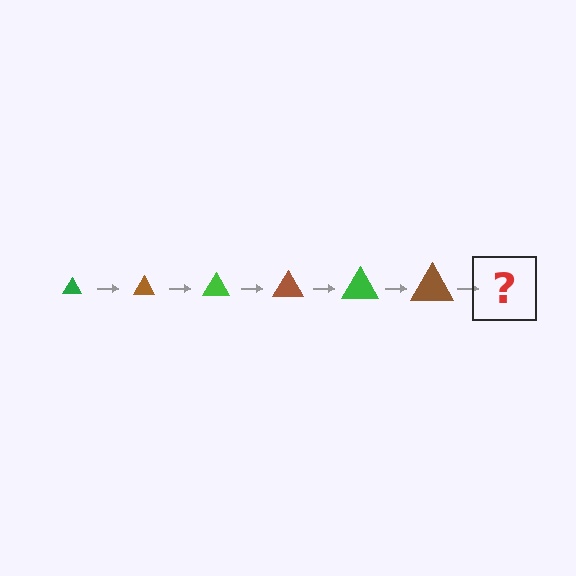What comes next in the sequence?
The next element should be a green triangle, larger than the previous one.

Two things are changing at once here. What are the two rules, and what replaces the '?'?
The two rules are that the triangle grows larger each step and the color cycles through green and brown. The '?' should be a green triangle, larger than the previous one.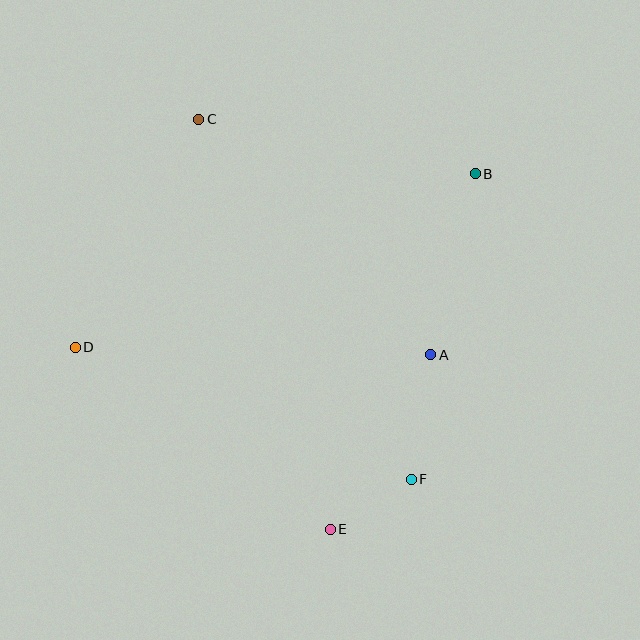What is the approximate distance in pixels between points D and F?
The distance between D and F is approximately 361 pixels.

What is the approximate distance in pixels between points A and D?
The distance between A and D is approximately 356 pixels.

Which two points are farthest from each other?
Points B and D are farthest from each other.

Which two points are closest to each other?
Points E and F are closest to each other.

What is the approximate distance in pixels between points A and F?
The distance between A and F is approximately 126 pixels.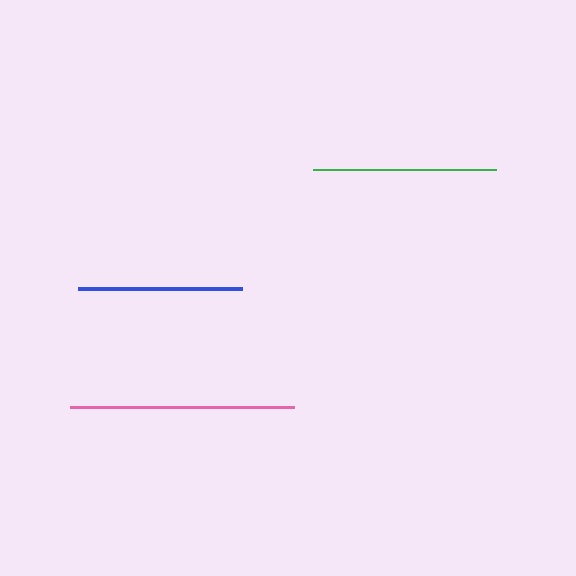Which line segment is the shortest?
The blue line is the shortest at approximately 164 pixels.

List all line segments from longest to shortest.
From longest to shortest: pink, green, blue.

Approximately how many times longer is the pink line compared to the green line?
The pink line is approximately 1.2 times the length of the green line.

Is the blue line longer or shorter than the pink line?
The pink line is longer than the blue line.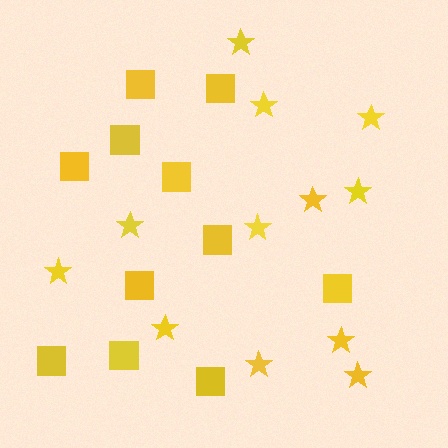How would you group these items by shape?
There are 2 groups: one group of stars (12) and one group of squares (11).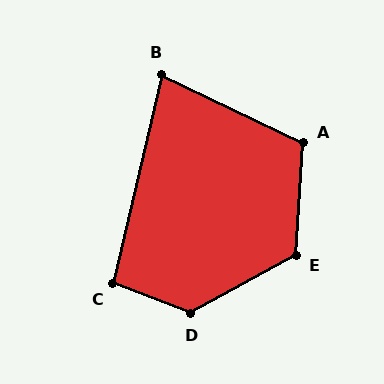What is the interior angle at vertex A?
Approximately 112 degrees (obtuse).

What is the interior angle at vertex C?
Approximately 98 degrees (obtuse).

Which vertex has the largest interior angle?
D, at approximately 130 degrees.